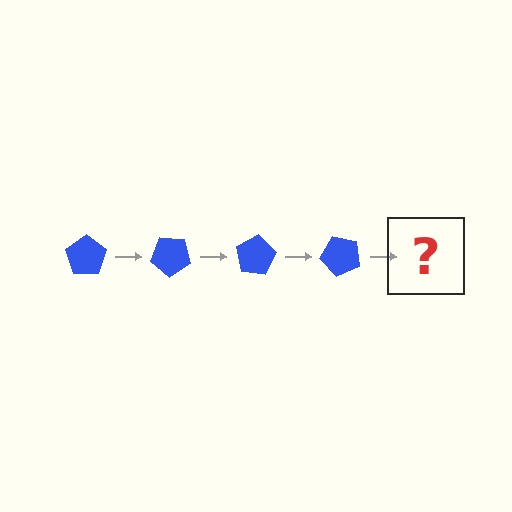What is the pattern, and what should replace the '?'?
The pattern is that the pentagon rotates 40 degrees each step. The '?' should be a blue pentagon rotated 160 degrees.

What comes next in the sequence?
The next element should be a blue pentagon rotated 160 degrees.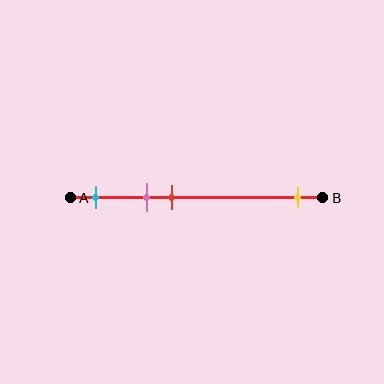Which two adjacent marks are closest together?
The pink and red marks are the closest adjacent pair.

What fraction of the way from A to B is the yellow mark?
The yellow mark is approximately 90% (0.9) of the way from A to B.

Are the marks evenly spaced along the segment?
No, the marks are not evenly spaced.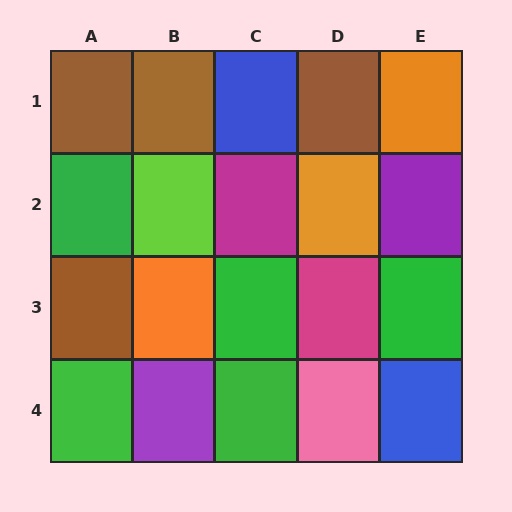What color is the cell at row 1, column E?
Orange.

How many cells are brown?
4 cells are brown.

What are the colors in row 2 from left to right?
Green, lime, magenta, orange, purple.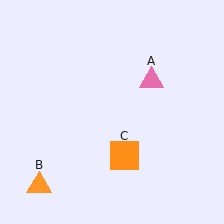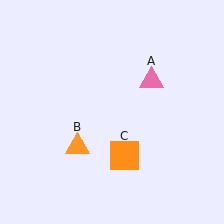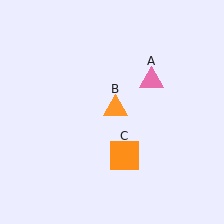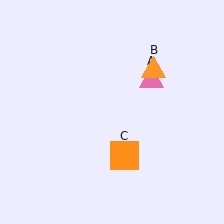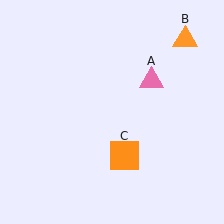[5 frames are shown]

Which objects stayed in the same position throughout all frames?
Pink triangle (object A) and orange square (object C) remained stationary.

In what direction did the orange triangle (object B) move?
The orange triangle (object B) moved up and to the right.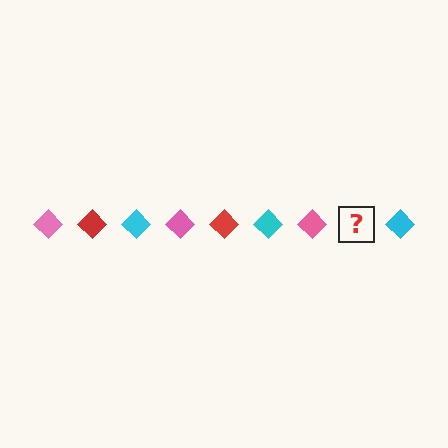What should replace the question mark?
The question mark should be replaced with a red diamond.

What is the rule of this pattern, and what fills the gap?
The rule is that the pattern cycles through pink, red, cyan diamonds. The gap should be filled with a red diamond.